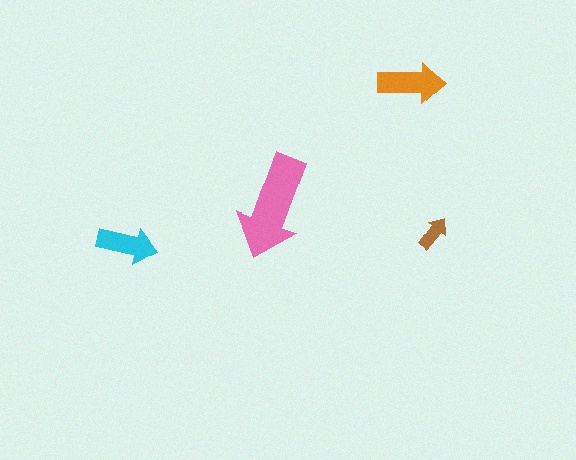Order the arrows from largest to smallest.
the pink one, the orange one, the cyan one, the brown one.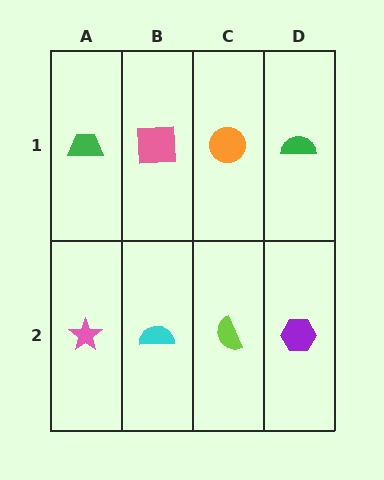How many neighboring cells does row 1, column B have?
3.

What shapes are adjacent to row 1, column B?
A cyan semicircle (row 2, column B), a green trapezoid (row 1, column A), an orange circle (row 1, column C).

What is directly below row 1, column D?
A purple hexagon.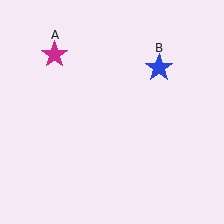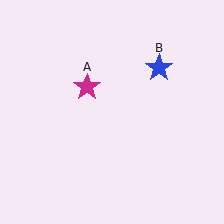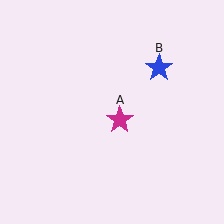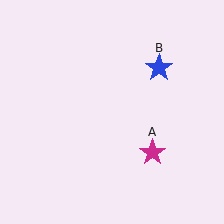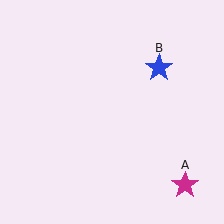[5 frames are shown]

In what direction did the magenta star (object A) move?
The magenta star (object A) moved down and to the right.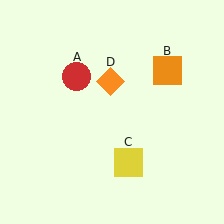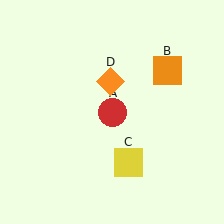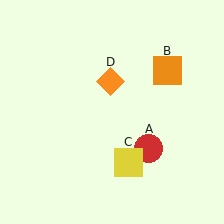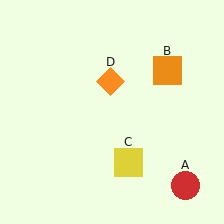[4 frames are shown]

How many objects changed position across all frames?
1 object changed position: red circle (object A).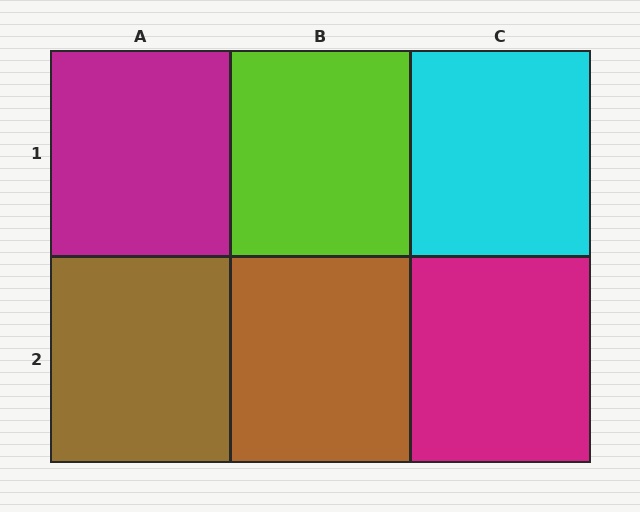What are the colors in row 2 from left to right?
Brown, brown, magenta.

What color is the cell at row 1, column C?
Cyan.